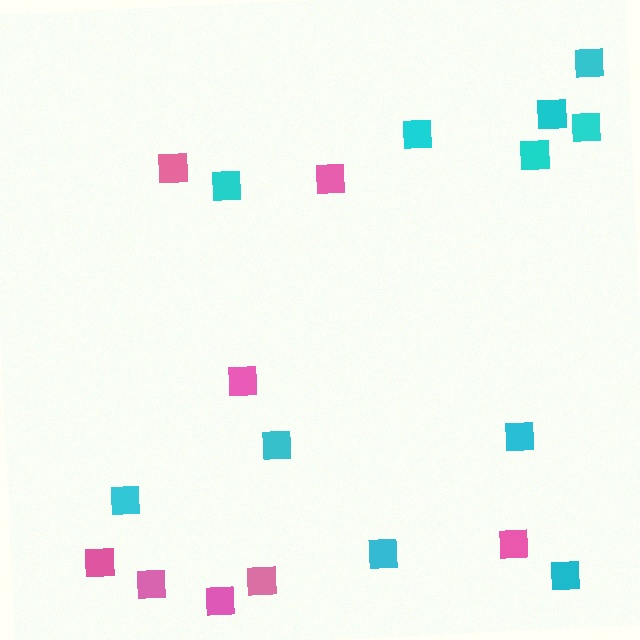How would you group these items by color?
There are 2 groups: one group of pink squares (8) and one group of cyan squares (11).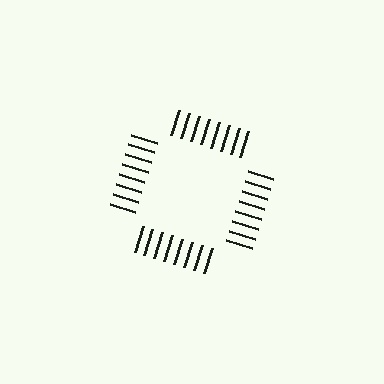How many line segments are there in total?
32 — 8 along each of the 4 edges.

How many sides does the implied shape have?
4 sides — the line-ends trace a square.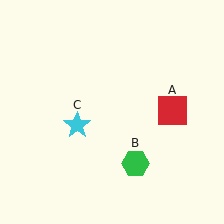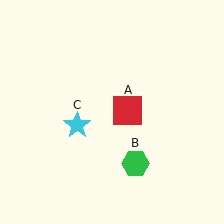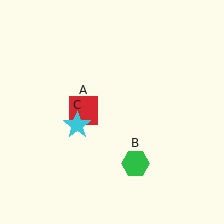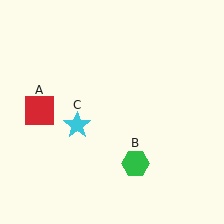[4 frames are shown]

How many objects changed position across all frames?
1 object changed position: red square (object A).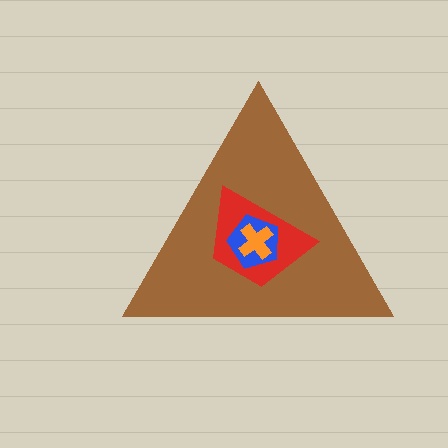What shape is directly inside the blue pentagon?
The orange cross.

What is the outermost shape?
The brown triangle.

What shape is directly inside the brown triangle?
The red trapezoid.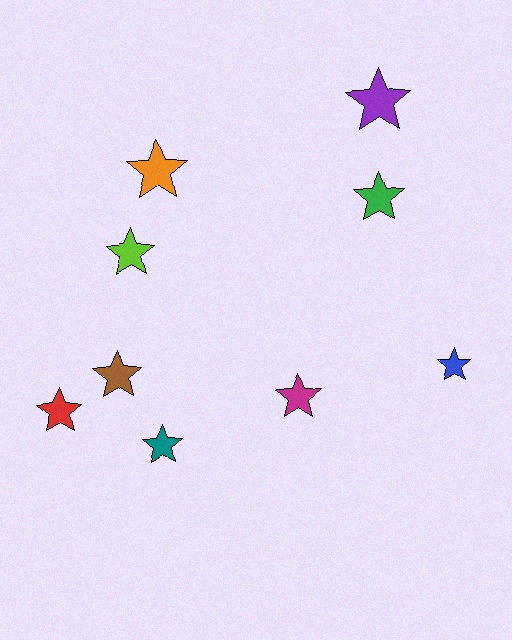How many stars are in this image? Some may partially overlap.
There are 9 stars.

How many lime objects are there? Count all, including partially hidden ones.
There is 1 lime object.